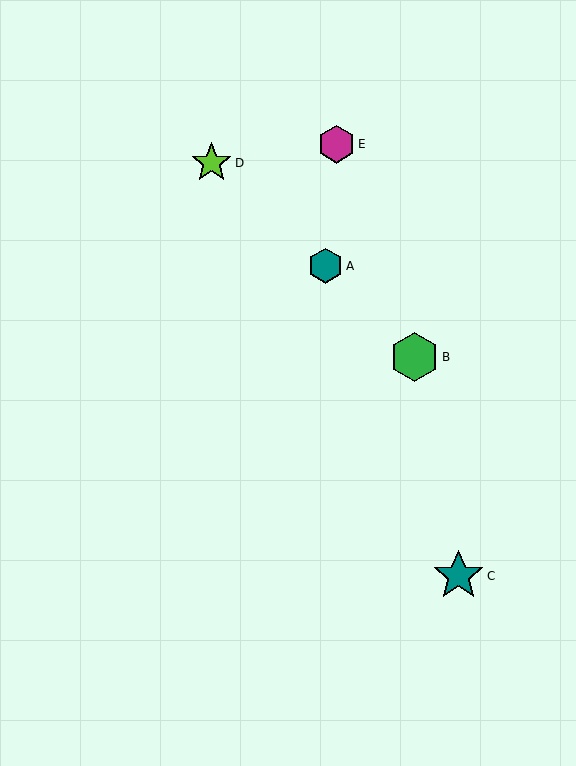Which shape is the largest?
The teal star (labeled C) is the largest.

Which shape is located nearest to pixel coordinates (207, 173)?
The lime star (labeled D) at (211, 163) is nearest to that location.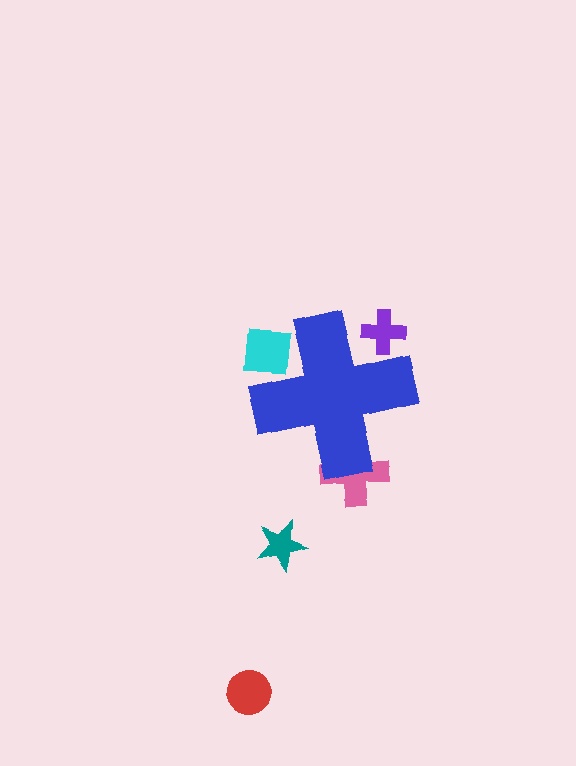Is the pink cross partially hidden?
Yes, the pink cross is partially hidden behind the blue cross.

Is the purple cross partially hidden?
Yes, the purple cross is partially hidden behind the blue cross.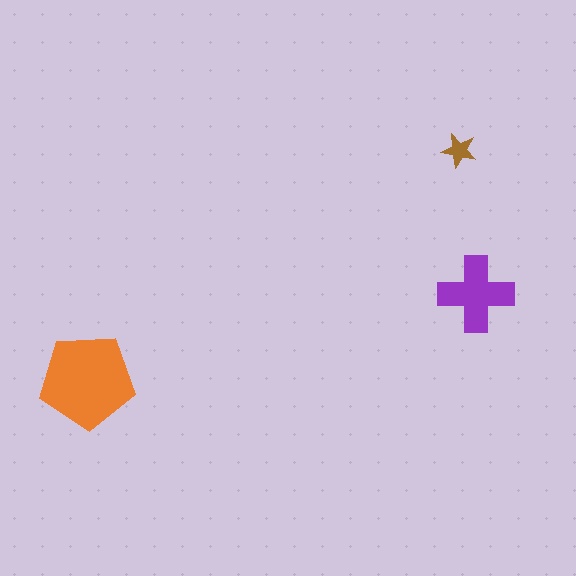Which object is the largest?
The orange pentagon.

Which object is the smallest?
The brown star.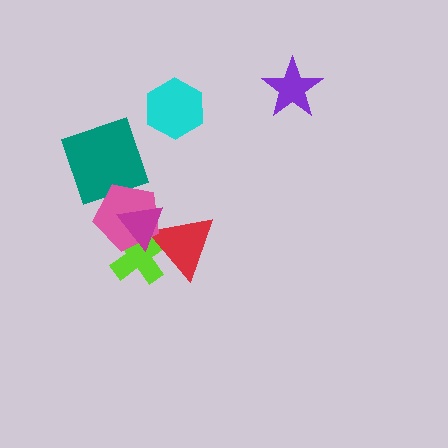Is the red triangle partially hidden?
Yes, it is partially covered by another shape.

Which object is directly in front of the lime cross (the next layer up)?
The red triangle is directly in front of the lime cross.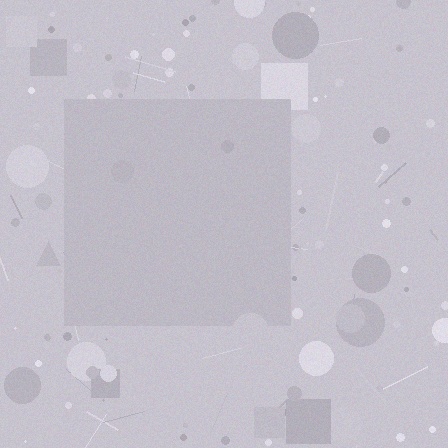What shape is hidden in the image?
A square is hidden in the image.